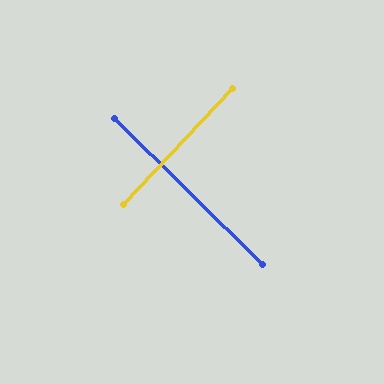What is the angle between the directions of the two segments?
Approximately 89 degrees.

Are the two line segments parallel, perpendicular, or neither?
Perpendicular — they meet at approximately 89°.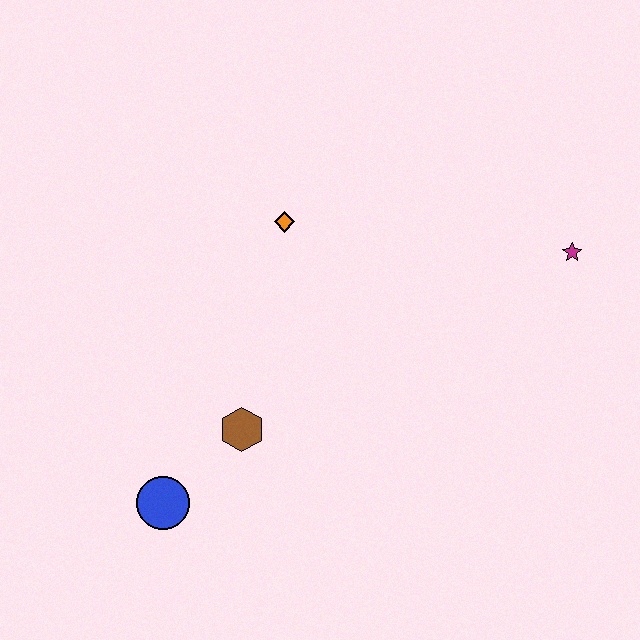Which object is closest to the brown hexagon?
The blue circle is closest to the brown hexagon.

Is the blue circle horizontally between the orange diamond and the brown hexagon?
No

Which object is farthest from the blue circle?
The magenta star is farthest from the blue circle.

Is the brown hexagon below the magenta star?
Yes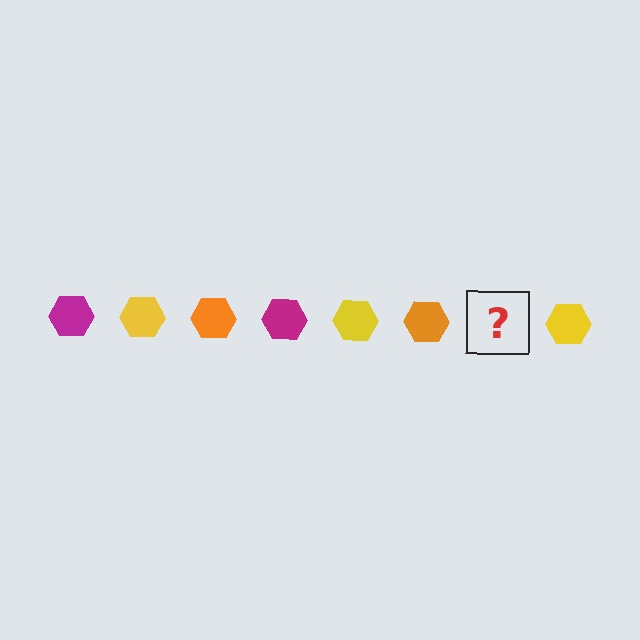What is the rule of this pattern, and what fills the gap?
The rule is that the pattern cycles through magenta, yellow, orange hexagons. The gap should be filled with a magenta hexagon.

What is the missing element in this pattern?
The missing element is a magenta hexagon.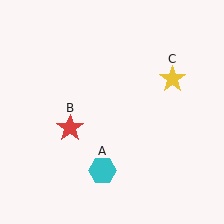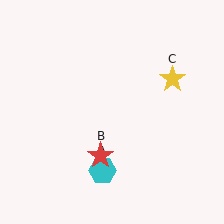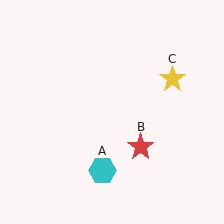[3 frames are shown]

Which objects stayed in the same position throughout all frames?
Cyan hexagon (object A) and yellow star (object C) remained stationary.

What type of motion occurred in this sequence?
The red star (object B) rotated counterclockwise around the center of the scene.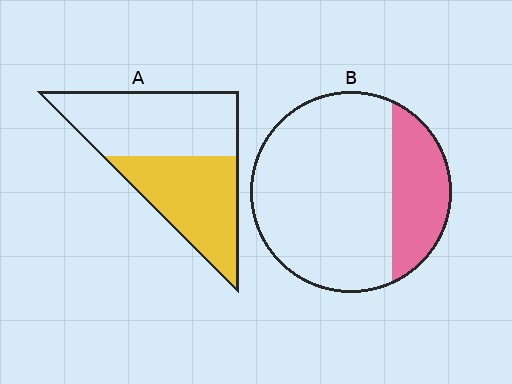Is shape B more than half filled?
No.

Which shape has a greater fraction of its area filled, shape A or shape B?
Shape A.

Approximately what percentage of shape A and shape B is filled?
A is approximately 45% and B is approximately 25%.